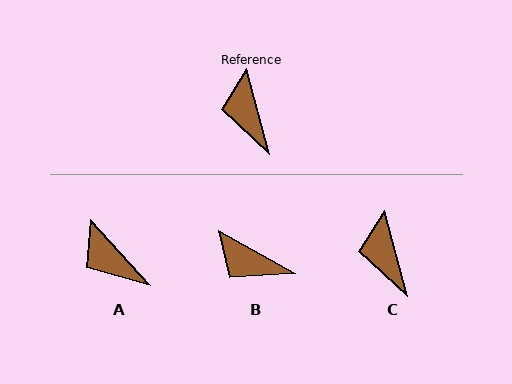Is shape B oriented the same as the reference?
No, it is off by about 45 degrees.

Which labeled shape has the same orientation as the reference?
C.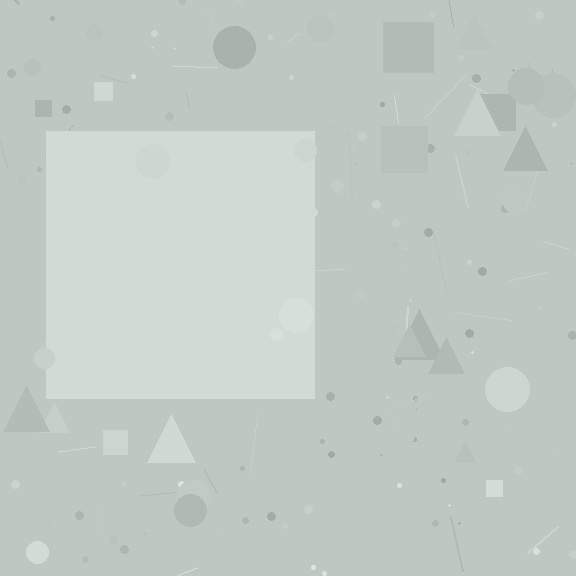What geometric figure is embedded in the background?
A square is embedded in the background.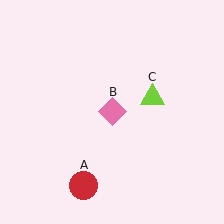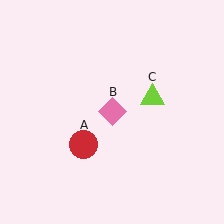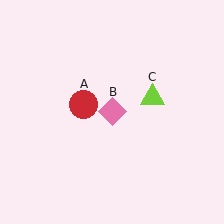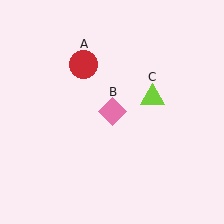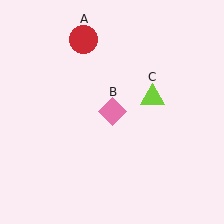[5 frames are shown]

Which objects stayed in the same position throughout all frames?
Pink diamond (object B) and lime triangle (object C) remained stationary.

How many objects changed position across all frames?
1 object changed position: red circle (object A).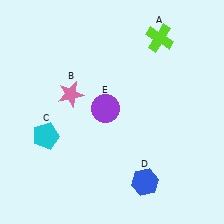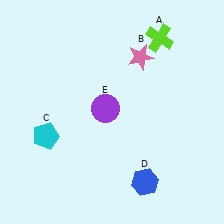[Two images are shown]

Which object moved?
The pink star (B) moved right.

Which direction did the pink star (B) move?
The pink star (B) moved right.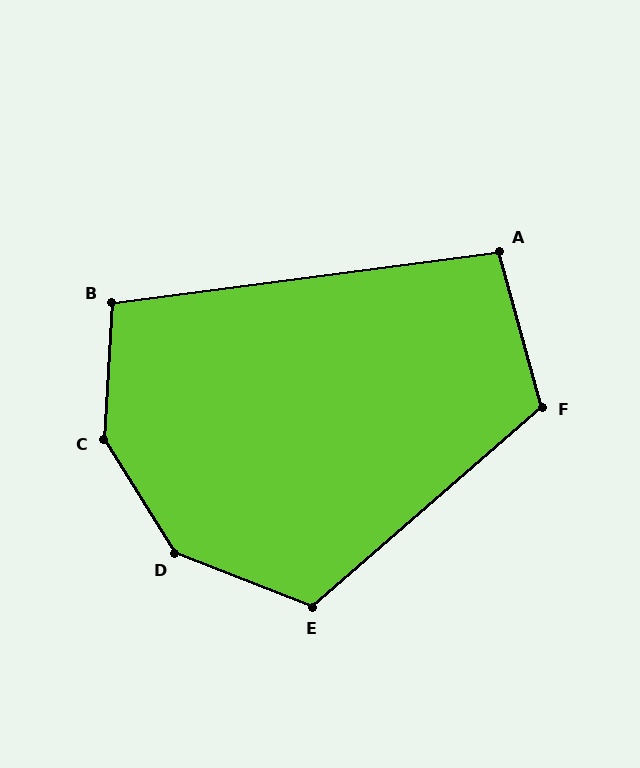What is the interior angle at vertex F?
Approximately 116 degrees (obtuse).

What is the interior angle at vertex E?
Approximately 118 degrees (obtuse).